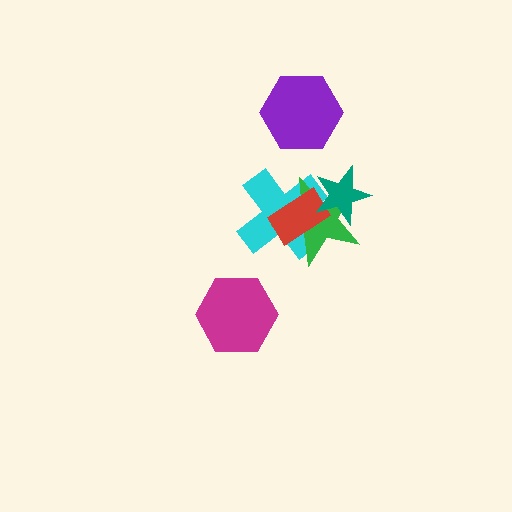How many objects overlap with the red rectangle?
3 objects overlap with the red rectangle.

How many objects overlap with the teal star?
3 objects overlap with the teal star.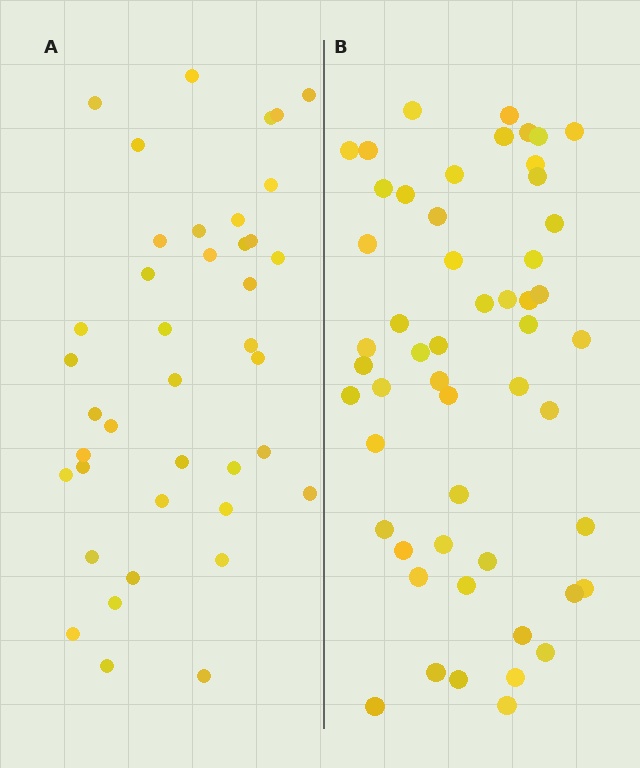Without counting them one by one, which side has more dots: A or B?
Region B (the right region) has more dots.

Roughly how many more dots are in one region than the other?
Region B has approximately 15 more dots than region A.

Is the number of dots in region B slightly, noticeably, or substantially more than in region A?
Region B has noticeably more, but not dramatically so. The ratio is roughly 1.3 to 1.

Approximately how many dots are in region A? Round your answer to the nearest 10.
About 40 dots.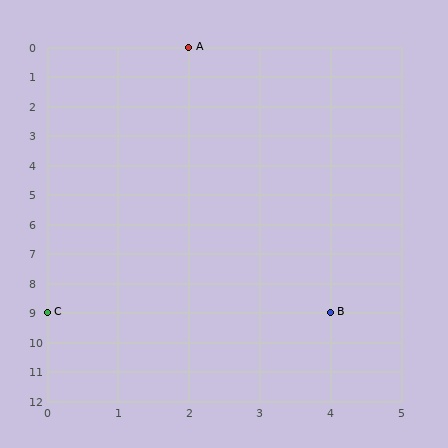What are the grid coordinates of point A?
Point A is at grid coordinates (2, 0).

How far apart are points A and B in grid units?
Points A and B are 2 columns and 9 rows apart (about 9.2 grid units diagonally).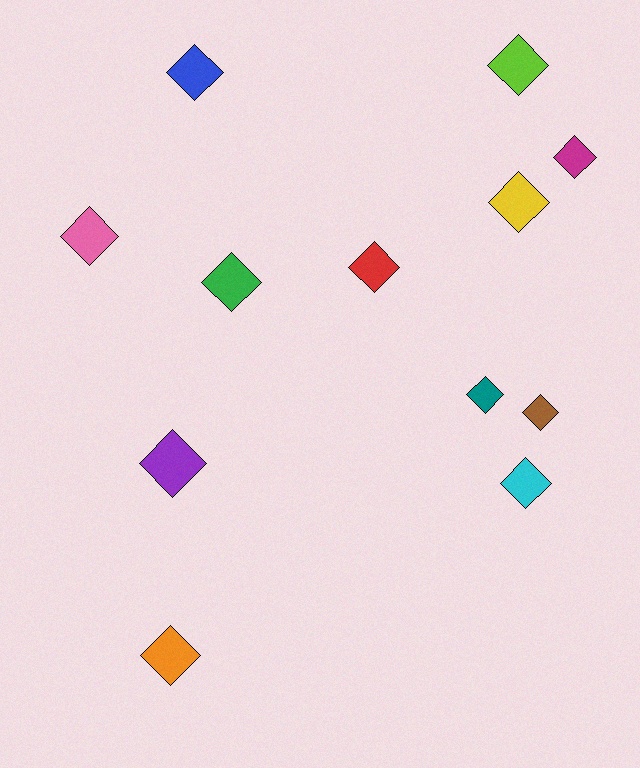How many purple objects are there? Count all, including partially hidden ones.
There is 1 purple object.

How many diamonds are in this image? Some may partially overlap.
There are 12 diamonds.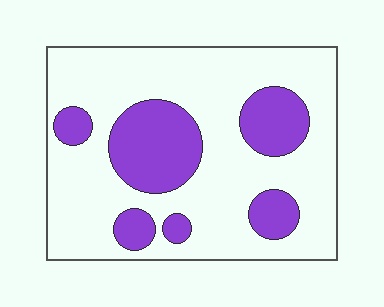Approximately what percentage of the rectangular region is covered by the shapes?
Approximately 25%.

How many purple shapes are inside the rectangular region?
6.